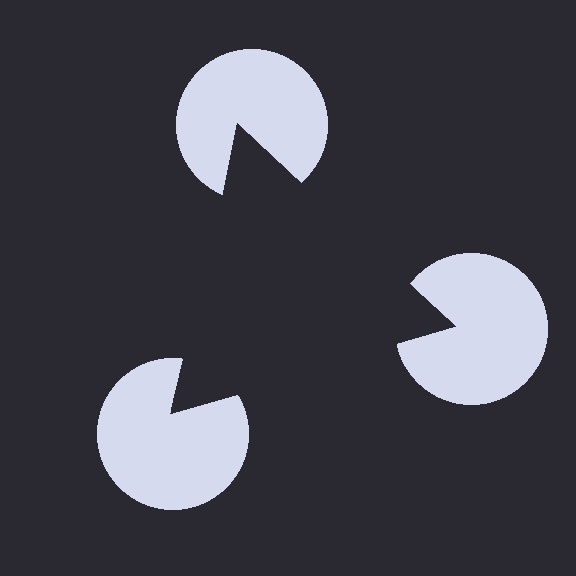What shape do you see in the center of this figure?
An illusory triangle — its edges are inferred from the aligned wedge cuts in the pac-man discs, not physically drawn.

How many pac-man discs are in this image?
There are 3 — one at each vertex of the illusory triangle.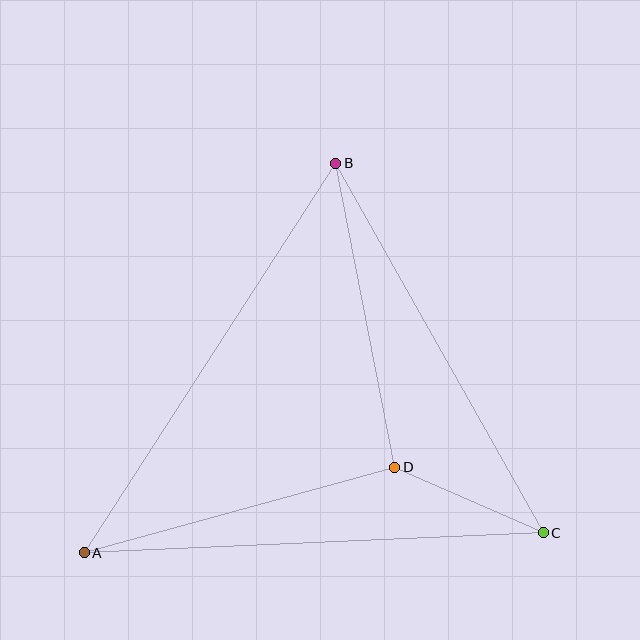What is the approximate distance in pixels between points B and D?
The distance between B and D is approximately 309 pixels.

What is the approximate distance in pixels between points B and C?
The distance between B and C is approximately 424 pixels.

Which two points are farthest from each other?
Points A and B are farthest from each other.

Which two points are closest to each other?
Points C and D are closest to each other.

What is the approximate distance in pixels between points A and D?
The distance between A and D is approximately 323 pixels.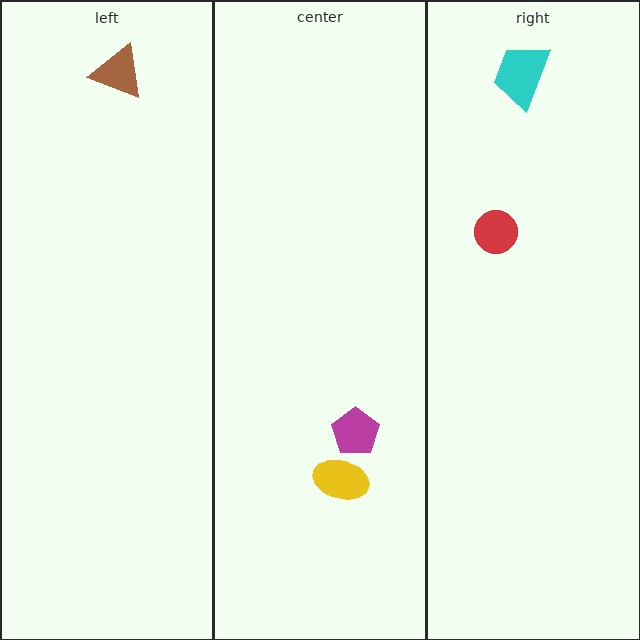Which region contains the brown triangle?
The left region.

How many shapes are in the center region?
2.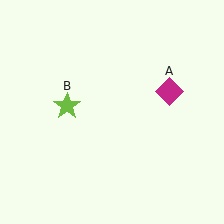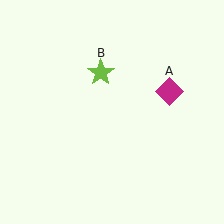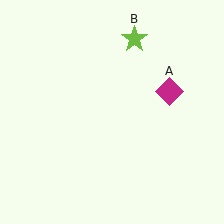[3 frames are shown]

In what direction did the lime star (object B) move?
The lime star (object B) moved up and to the right.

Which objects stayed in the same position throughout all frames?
Magenta diamond (object A) remained stationary.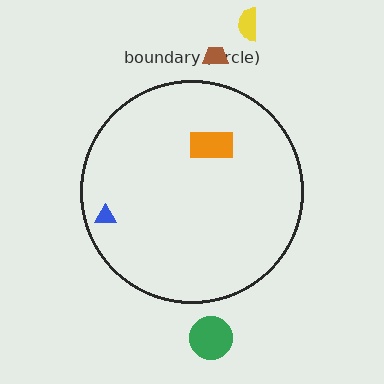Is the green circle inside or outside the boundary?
Outside.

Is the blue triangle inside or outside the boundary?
Inside.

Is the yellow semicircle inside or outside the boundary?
Outside.